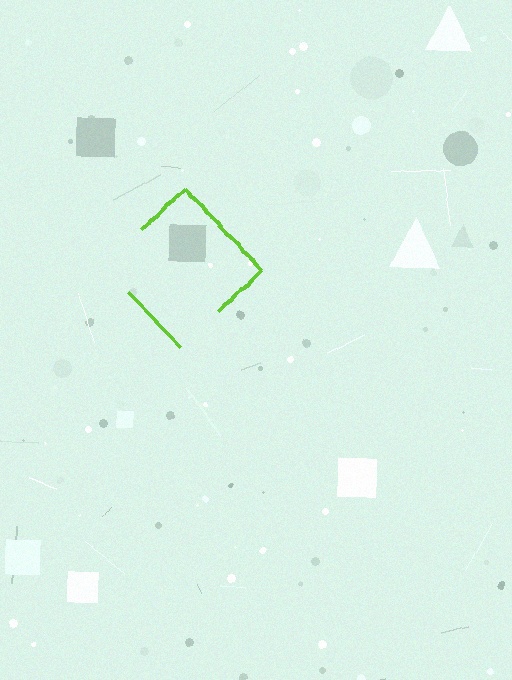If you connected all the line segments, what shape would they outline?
They would outline a diamond.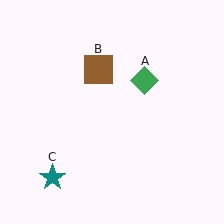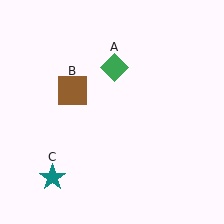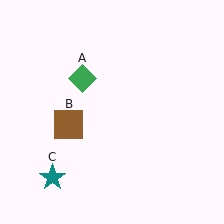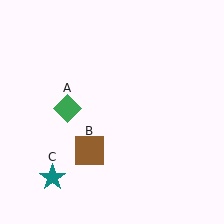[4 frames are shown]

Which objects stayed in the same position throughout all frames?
Teal star (object C) remained stationary.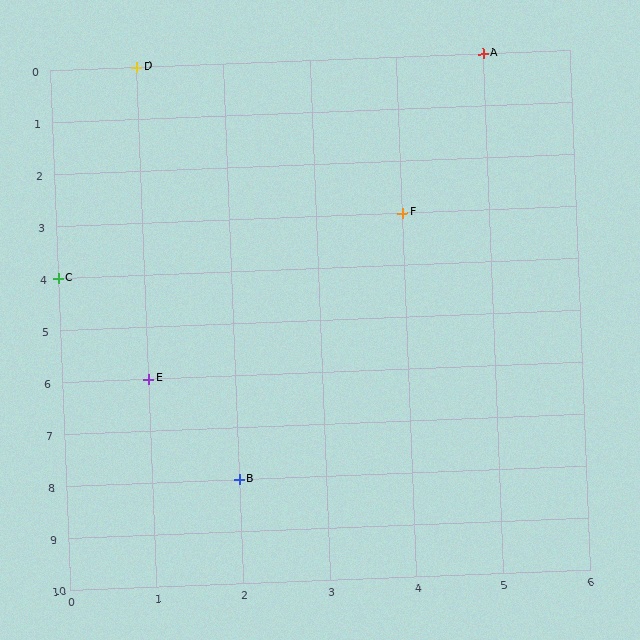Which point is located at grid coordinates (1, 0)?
Point D is at (1, 0).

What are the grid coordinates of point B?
Point B is at grid coordinates (2, 8).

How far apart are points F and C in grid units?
Points F and C are 4 columns and 1 row apart (about 4.1 grid units diagonally).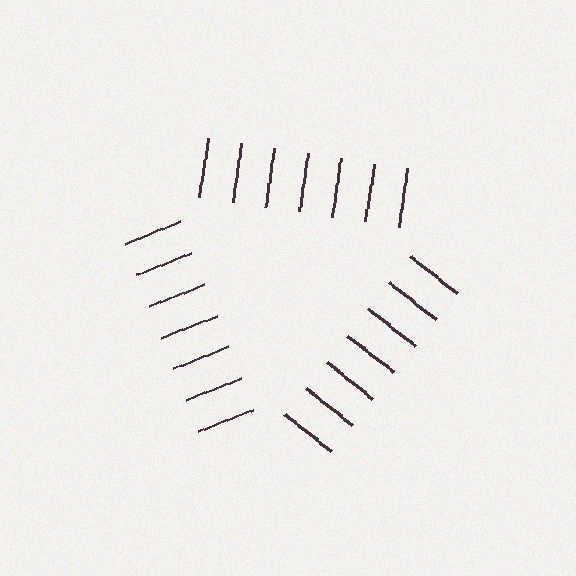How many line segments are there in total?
21 — 7 along each of the 3 edges.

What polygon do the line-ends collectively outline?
An illusory triangle — the line segments terminate on its edges but no continuous stroke is drawn.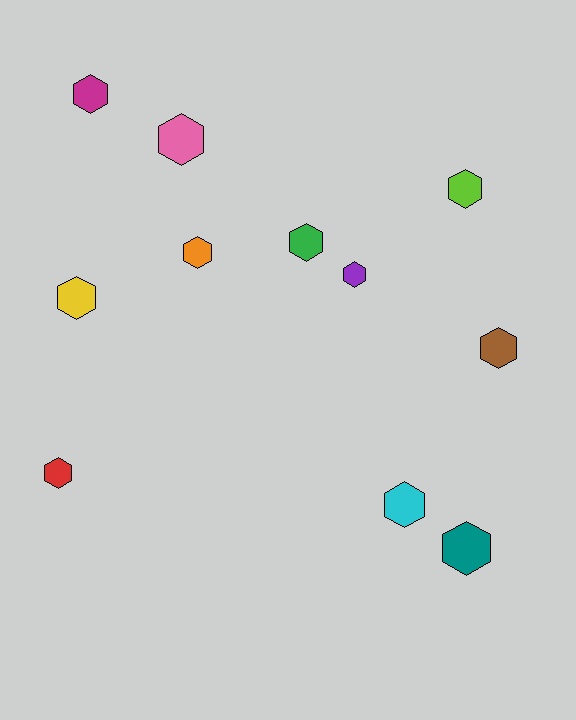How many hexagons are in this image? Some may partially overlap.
There are 11 hexagons.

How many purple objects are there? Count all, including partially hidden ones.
There is 1 purple object.